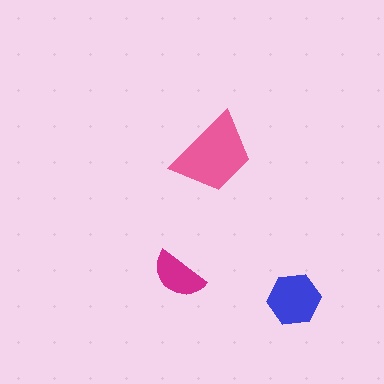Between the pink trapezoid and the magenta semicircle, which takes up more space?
The pink trapezoid.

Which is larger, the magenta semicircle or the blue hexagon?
The blue hexagon.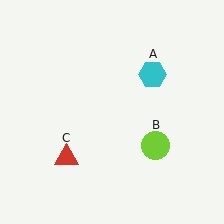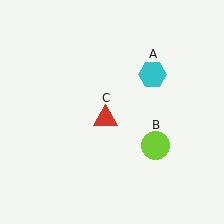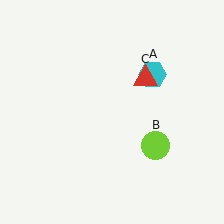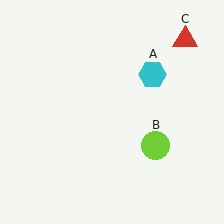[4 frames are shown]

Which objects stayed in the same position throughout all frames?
Cyan hexagon (object A) and lime circle (object B) remained stationary.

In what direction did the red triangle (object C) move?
The red triangle (object C) moved up and to the right.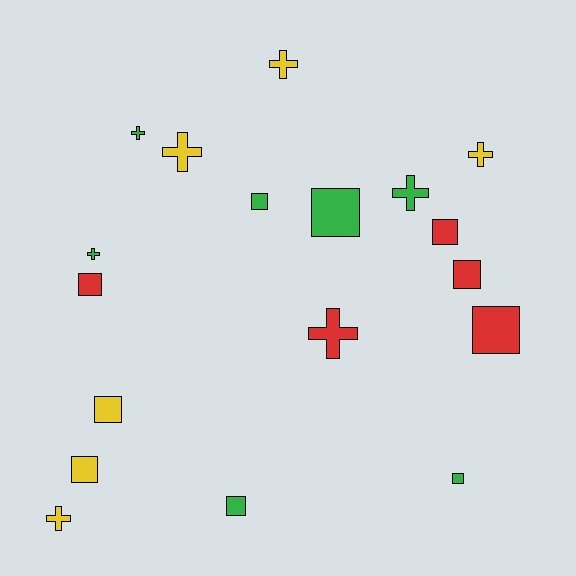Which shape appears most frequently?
Square, with 10 objects.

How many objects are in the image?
There are 18 objects.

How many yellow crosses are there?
There are 4 yellow crosses.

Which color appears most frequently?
Green, with 7 objects.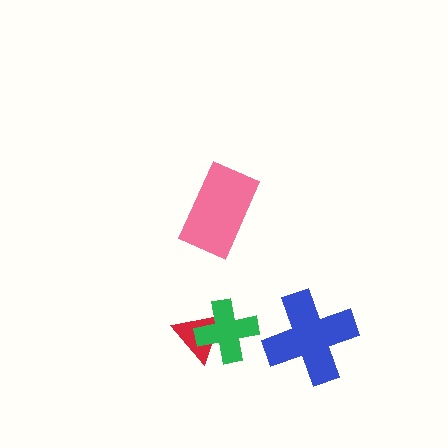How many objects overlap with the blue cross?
0 objects overlap with the blue cross.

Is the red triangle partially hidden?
Yes, it is partially covered by another shape.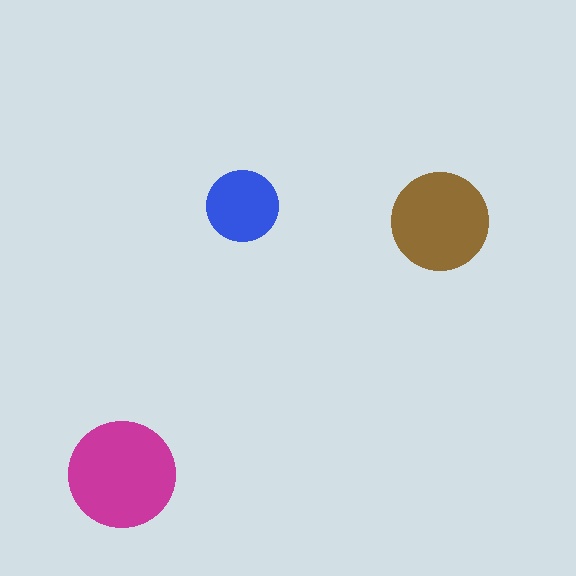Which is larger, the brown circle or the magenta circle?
The magenta one.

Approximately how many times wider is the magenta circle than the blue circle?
About 1.5 times wider.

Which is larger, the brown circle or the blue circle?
The brown one.